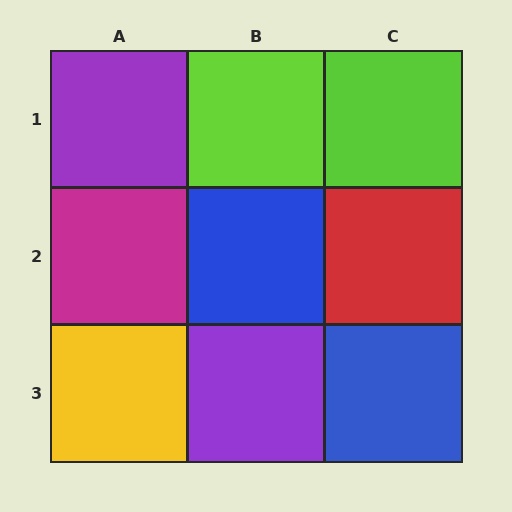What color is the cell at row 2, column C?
Red.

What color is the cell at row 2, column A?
Magenta.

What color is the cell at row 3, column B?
Purple.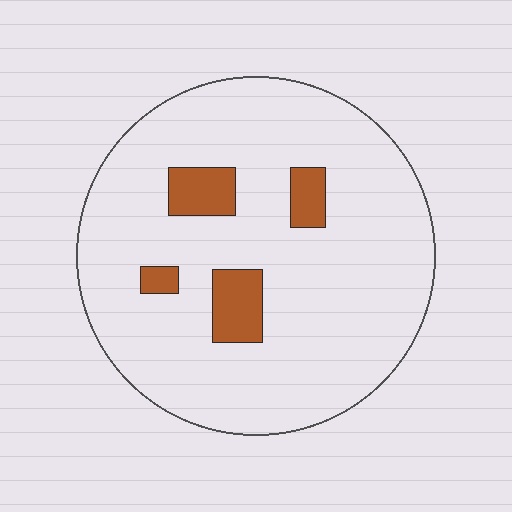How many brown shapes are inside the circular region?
4.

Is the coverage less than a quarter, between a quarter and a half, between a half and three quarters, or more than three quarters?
Less than a quarter.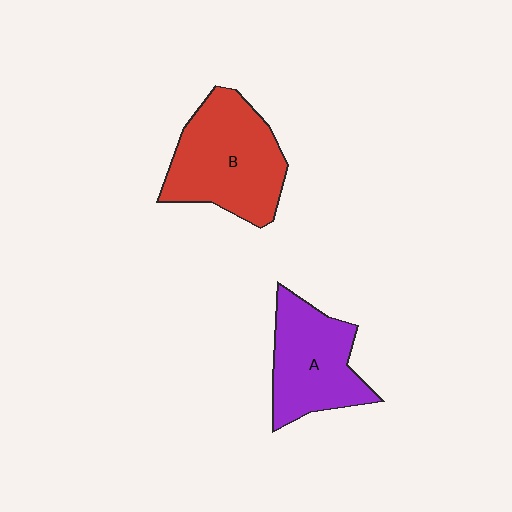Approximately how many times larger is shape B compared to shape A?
Approximately 1.2 times.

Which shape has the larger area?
Shape B (red).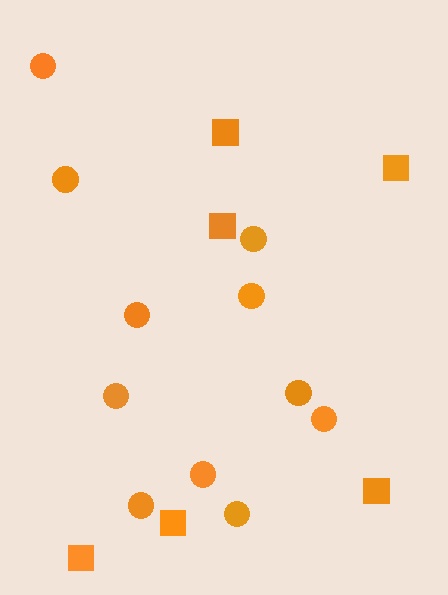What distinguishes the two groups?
There are 2 groups: one group of squares (6) and one group of circles (11).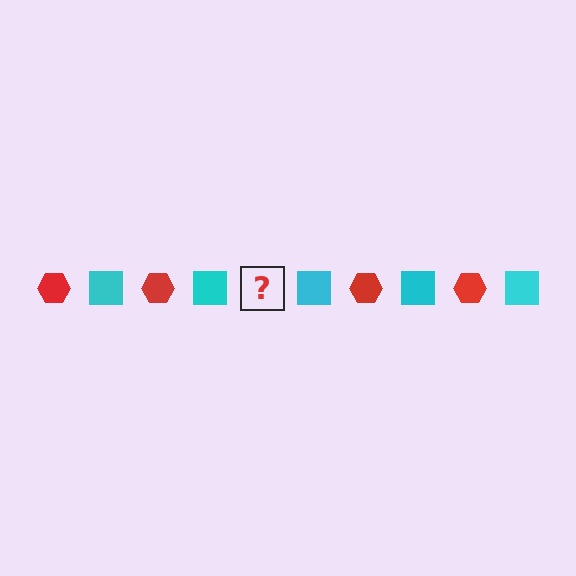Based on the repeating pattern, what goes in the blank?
The blank should be a red hexagon.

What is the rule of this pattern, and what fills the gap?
The rule is that the pattern alternates between red hexagon and cyan square. The gap should be filled with a red hexagon.